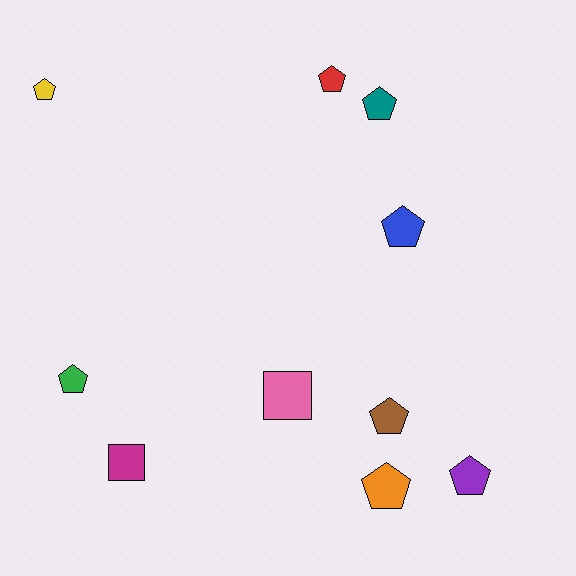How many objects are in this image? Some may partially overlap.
There are 10 objects.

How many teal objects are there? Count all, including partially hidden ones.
There is 1 teal object.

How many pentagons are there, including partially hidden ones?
There are 8 pentagons.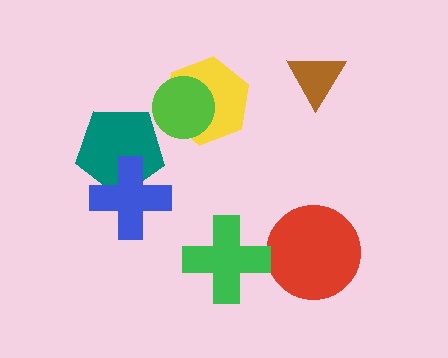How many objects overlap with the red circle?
0 objects overlap with the red circle.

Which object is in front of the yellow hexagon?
The lime circle is in front of the yellow hexagon.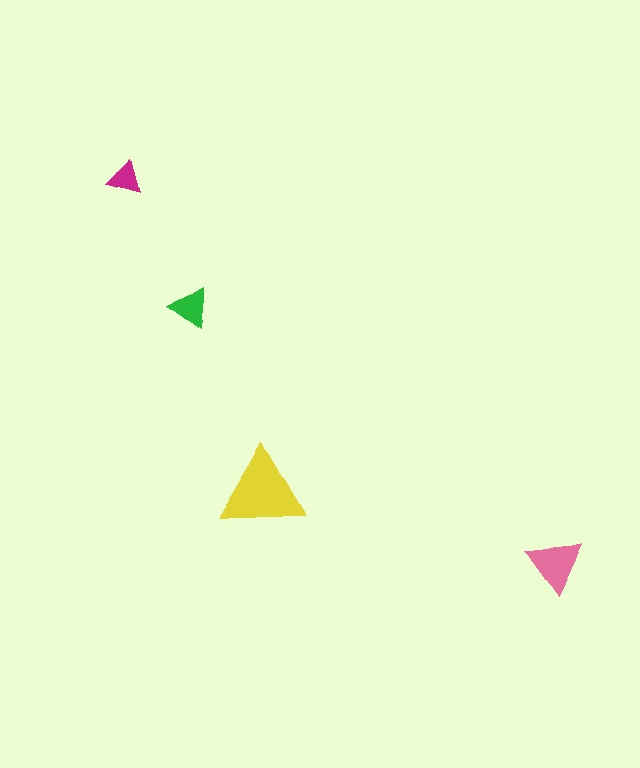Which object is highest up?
The magenta triangle is topmost.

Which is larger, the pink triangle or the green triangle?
The pink one.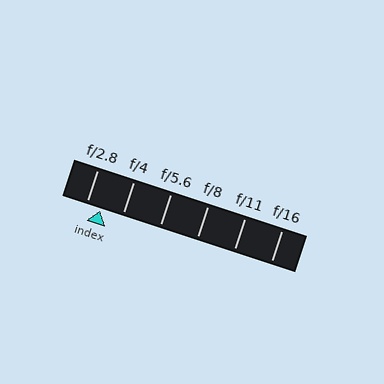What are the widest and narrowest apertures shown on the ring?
The widest aperture shown is f/2.8 and the narrowest is f/16.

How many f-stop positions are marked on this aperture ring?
There are 6 f-stop positions marked.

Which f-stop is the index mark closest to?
The index mark is closest to f/2.8.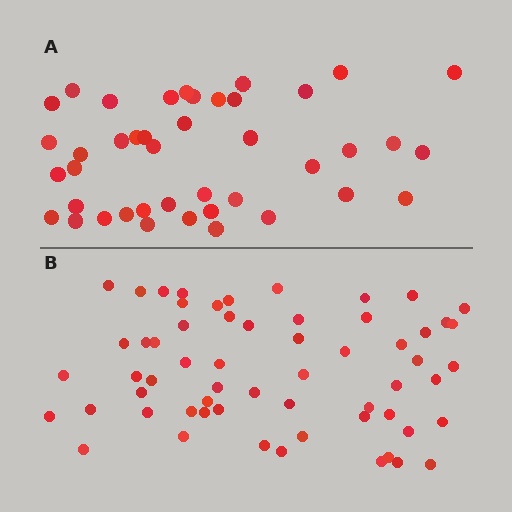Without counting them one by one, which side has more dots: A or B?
Region B (the bottom region) has more dots.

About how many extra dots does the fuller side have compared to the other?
Region B has approximately 20 more dots than region A.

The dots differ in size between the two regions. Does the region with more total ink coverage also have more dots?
No. Region A has more total ink coverage because its dots are larger, but region B actually contains more individual dots. Total area can be misleading — the number of items is what matters here.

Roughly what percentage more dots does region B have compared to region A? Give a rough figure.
About 45% more.